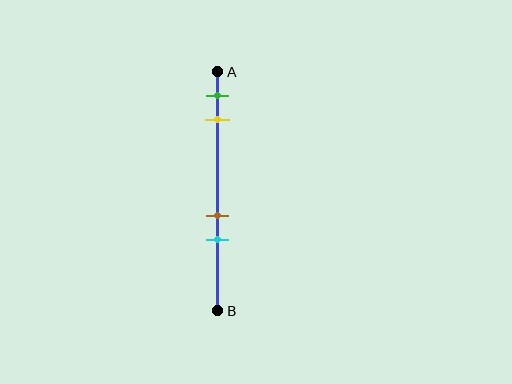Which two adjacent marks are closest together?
The brown and cyan marks are the closest adjacent pair.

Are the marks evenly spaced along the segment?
No, the marks are not evenly spaced.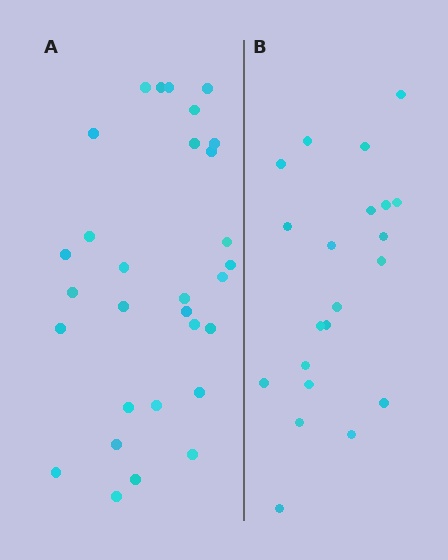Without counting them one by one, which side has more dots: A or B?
Region A (the left region) has more dots.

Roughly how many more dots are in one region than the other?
Region A has roughly 8 or so more dots than region B.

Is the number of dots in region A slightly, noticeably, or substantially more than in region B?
Region A has noticeably more, but not dramatically so. The ratio is roughly 1.4 to 1.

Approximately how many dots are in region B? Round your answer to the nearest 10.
About 20 dots. (The exact count is 21, which rounds to 20.)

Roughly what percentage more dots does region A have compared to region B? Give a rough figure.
About 45% more.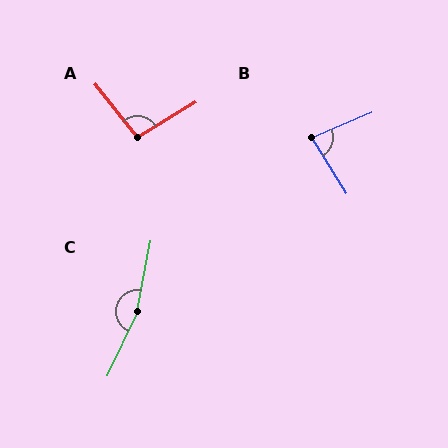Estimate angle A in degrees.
Approximately 98 degrees.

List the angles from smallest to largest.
B (82°), A (98°), C (166°).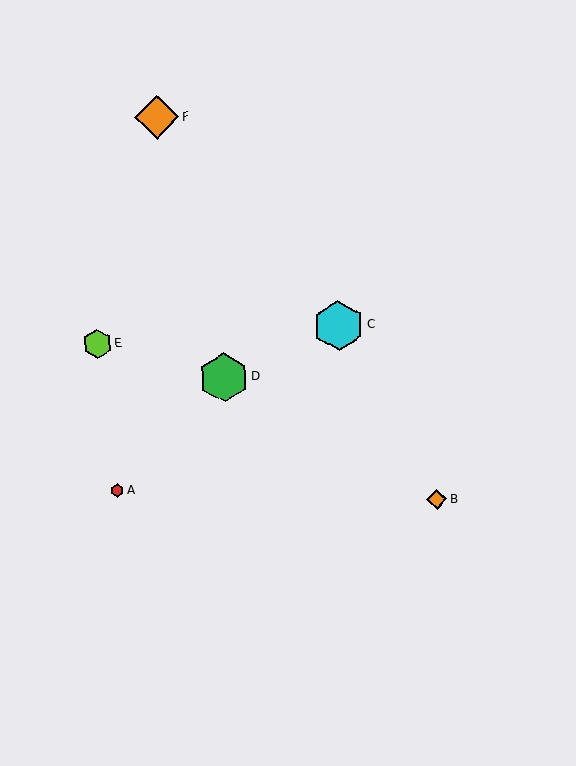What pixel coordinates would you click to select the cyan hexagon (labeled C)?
Click at (339, 326) to select the cyan hexagon C.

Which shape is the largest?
The cyan hexagon (labeled C) is the largest.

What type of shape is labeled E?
Shape E is a lime hexagon.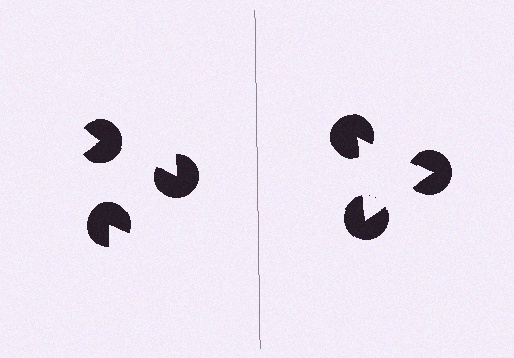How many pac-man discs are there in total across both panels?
6 — 3 on each side.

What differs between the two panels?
The pac-man discs are positioned identically on both sides; only the wedge orientations differ. On the right they align to a triangle; on the left they are misaligned.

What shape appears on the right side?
An illusory triangle.